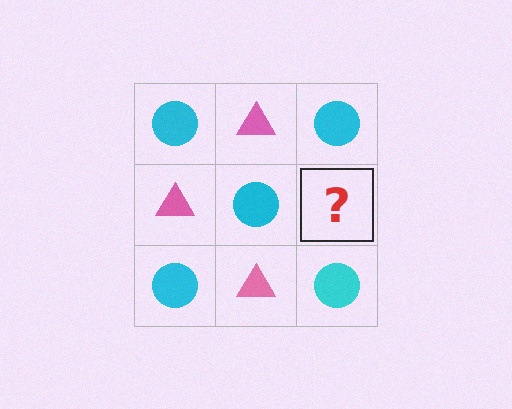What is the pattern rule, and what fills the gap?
The rule is that it alternates cyan circle and pink triangle in a checkerboard pattern. The gap should be filled with a pink triangle.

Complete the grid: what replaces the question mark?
The question mark should be replaced with a pink triangle.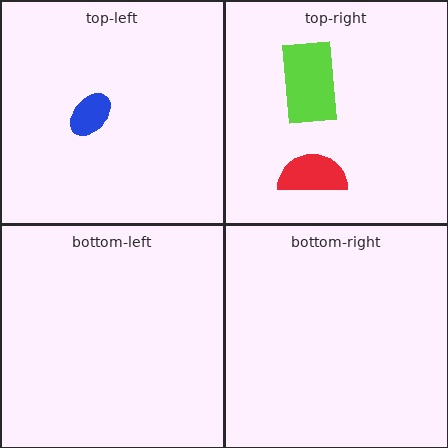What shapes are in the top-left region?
The blue ellipse.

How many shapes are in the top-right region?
2.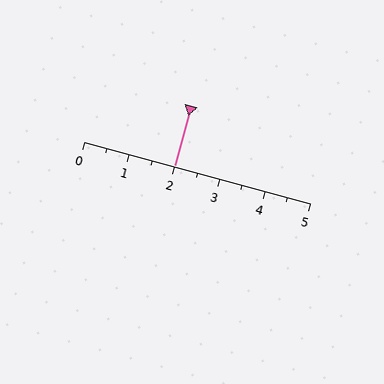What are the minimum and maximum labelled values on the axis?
The axis runs from 0 to 5.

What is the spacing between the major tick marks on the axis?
The major ticks are spaced 1 apart.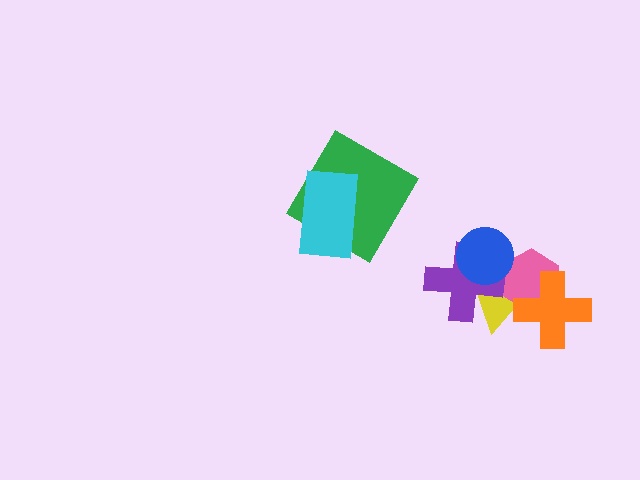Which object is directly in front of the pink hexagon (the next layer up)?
The orange cross is directly in front of the pink hexagon.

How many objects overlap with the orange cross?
2 objects overlap with the orange cross.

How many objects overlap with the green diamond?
1 object overlaps with the green diamond.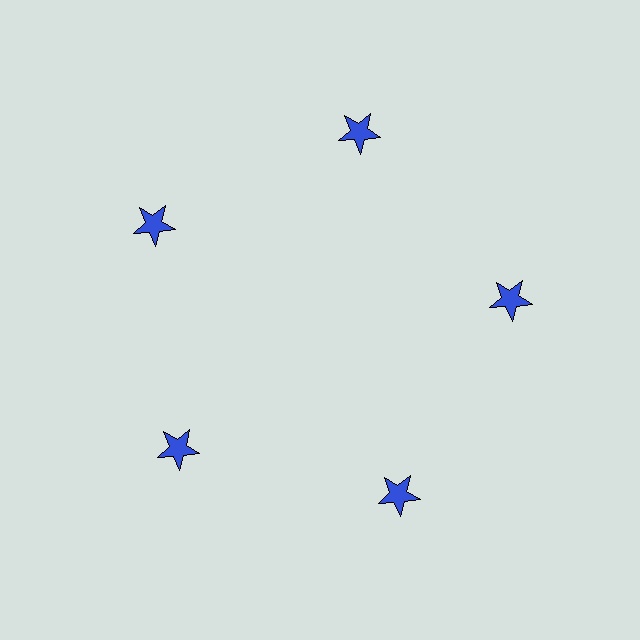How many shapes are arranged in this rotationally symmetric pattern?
There are 5 shapes, arranged in 5 groups of 1.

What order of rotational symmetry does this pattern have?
This pattern has 5-fold rotational symmetry.